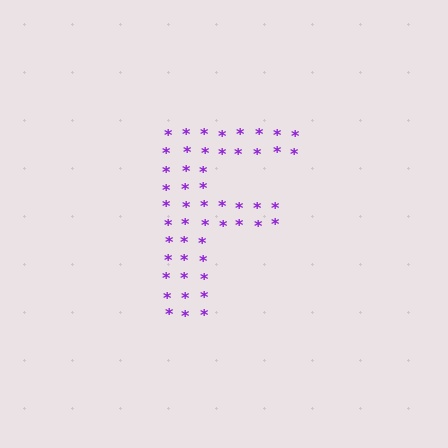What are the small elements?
The small elements are asterisks.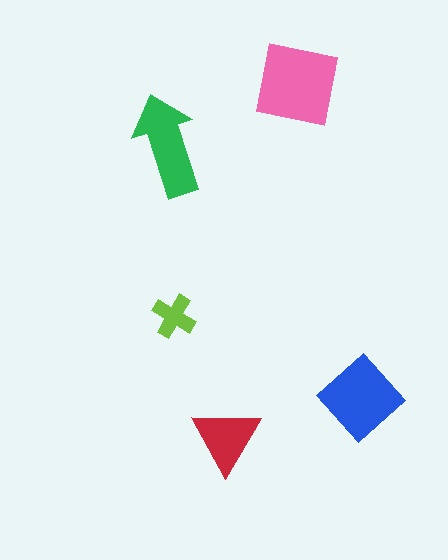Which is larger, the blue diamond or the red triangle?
The blue diamond.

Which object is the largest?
The pink square.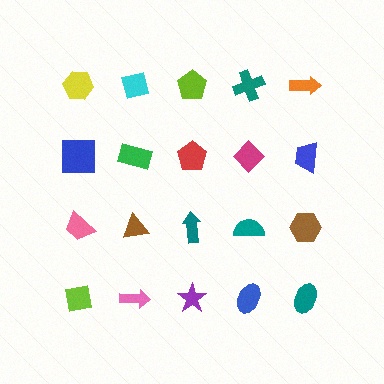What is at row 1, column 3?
A lime pentagon.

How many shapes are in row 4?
5 shapes.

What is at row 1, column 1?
A yellow hexagon.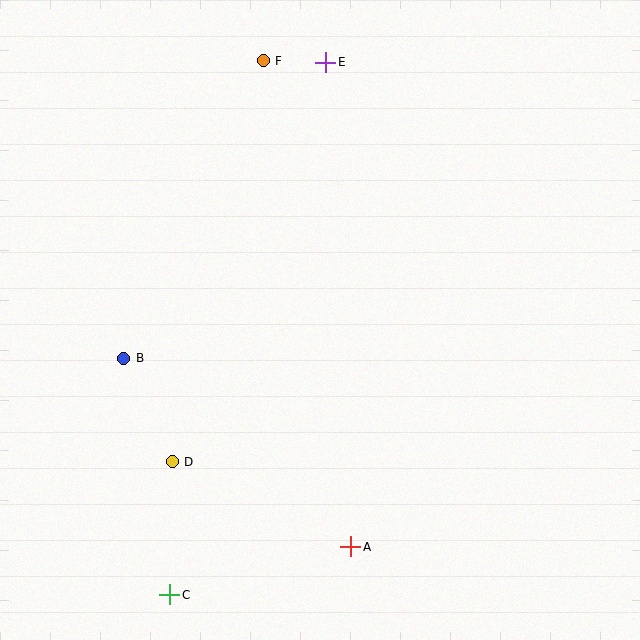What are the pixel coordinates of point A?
Point A is at (351, 547).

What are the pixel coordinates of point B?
Point B is at (124, 358).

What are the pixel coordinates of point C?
Point C is at (170, 595).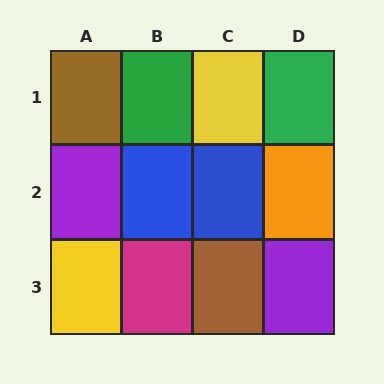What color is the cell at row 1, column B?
Green.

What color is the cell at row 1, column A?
Brown.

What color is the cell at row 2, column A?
Purple.